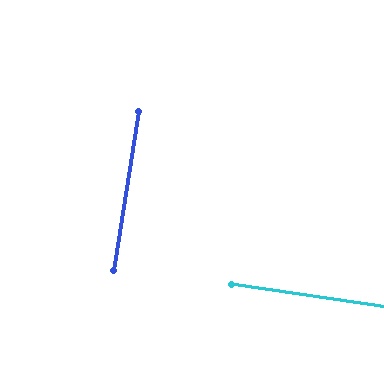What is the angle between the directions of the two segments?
Approximately 89 degrees.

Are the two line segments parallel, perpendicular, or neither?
Perpendicular — they meet at approximately 89°.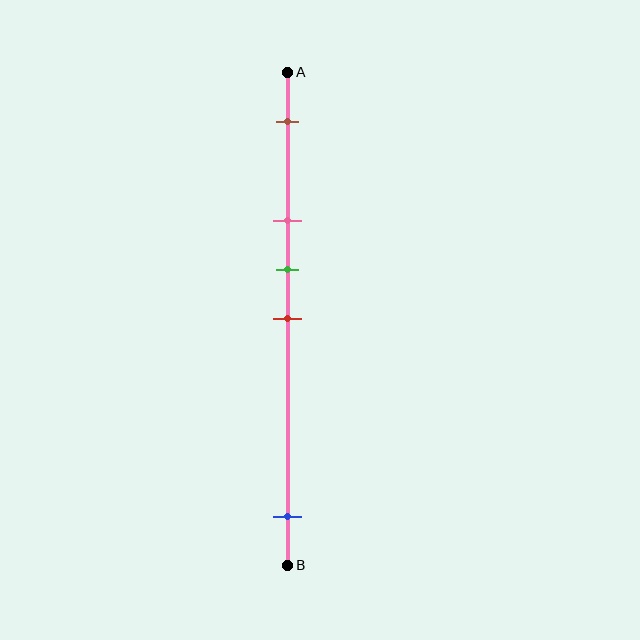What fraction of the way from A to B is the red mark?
The red mark is approximately 50% (0.5) of the way from A to B.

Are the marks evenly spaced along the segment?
No, the marks are not evenly spaced.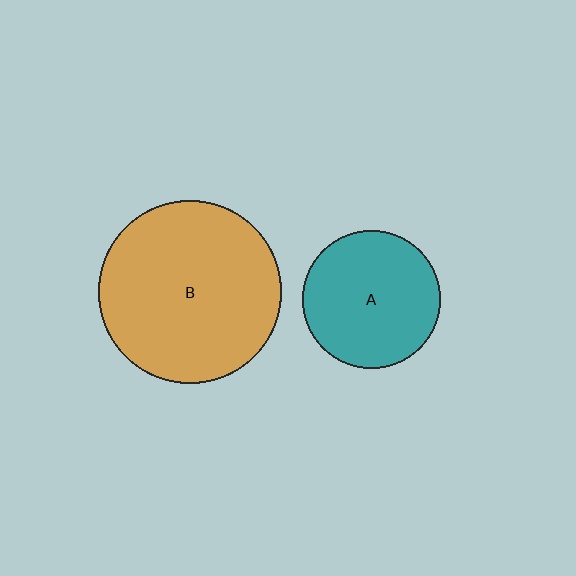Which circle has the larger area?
Circle B (orange).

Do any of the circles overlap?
No, none of the circles overlap.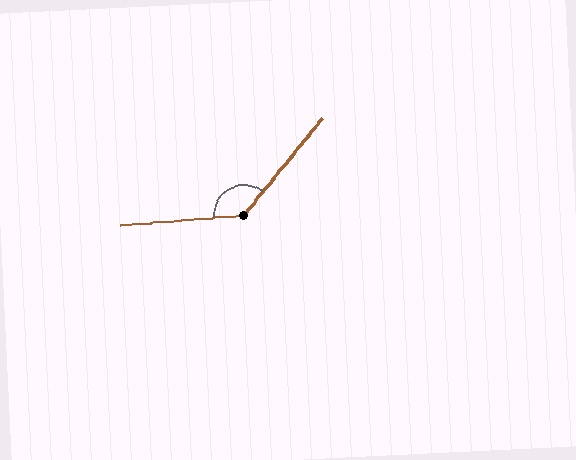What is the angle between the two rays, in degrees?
Approximately 134 degrees.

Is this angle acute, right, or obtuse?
It is obtuse.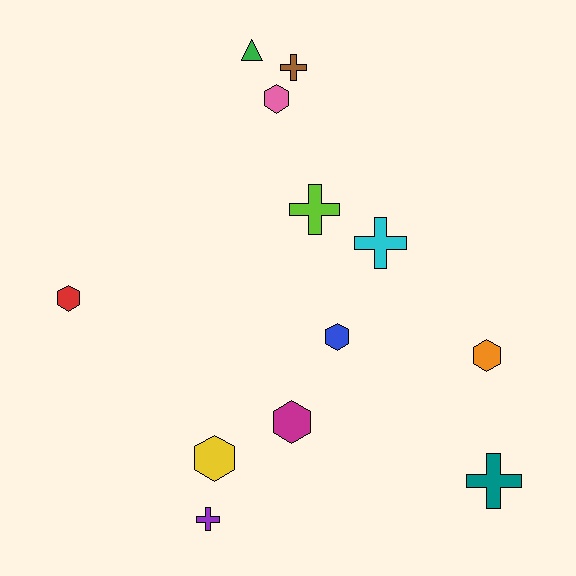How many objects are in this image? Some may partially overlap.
There are 12 objects.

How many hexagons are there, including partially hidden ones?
There are 6 hexagons.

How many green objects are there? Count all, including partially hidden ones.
There is 1 green object.